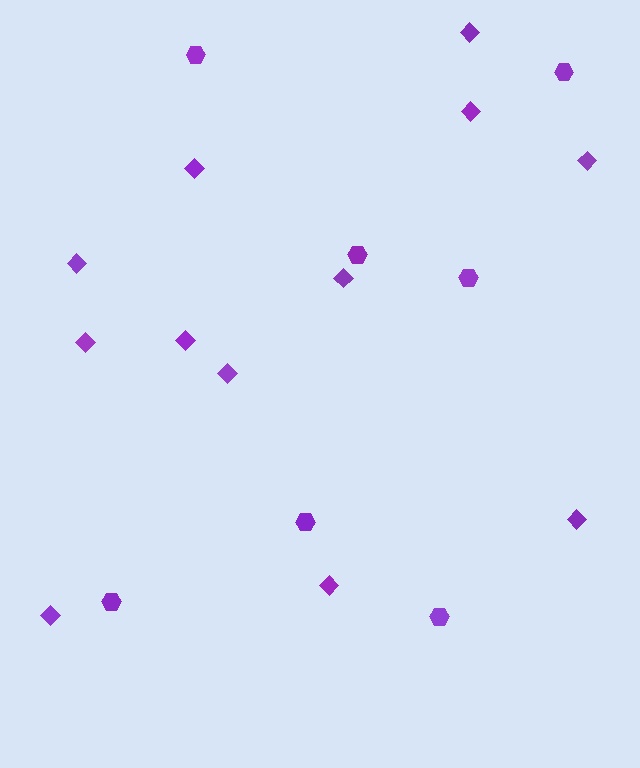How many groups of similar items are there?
There are 2 groups: one group of hexagons (7) and one group of diamonds (12).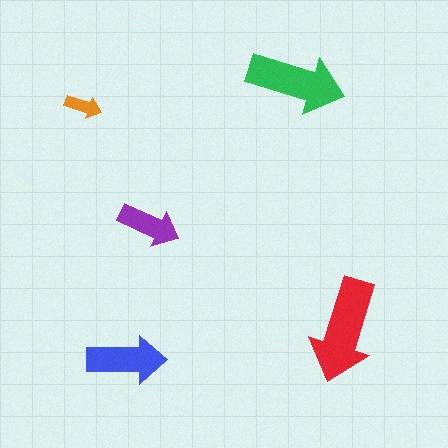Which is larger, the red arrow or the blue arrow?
The red one.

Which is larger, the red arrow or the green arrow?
The red one.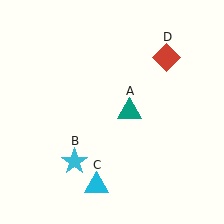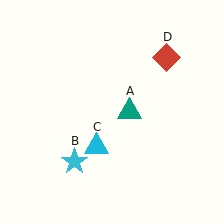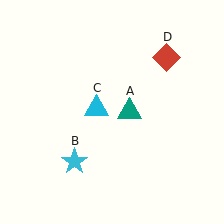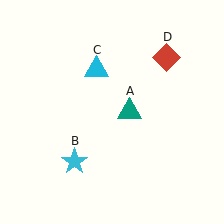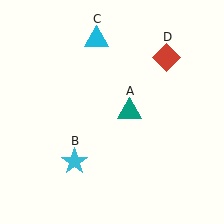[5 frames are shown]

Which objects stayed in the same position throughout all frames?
Teal triangle (object A) and cyan star (object B) and red diamond (object D) remained stationary.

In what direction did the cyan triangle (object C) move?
The cyan triangle (object C) moved up.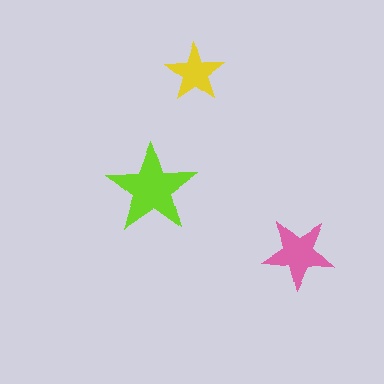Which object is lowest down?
The pink star is bottommost.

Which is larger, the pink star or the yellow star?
The pink one.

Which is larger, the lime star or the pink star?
The lime one.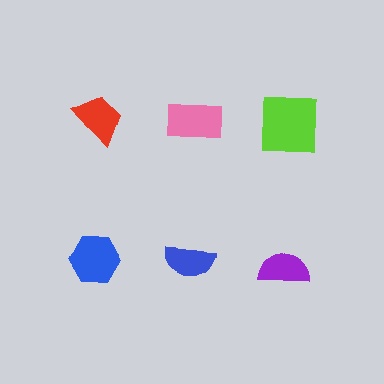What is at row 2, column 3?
A purple semicircle.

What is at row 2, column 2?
A blue semicircle.